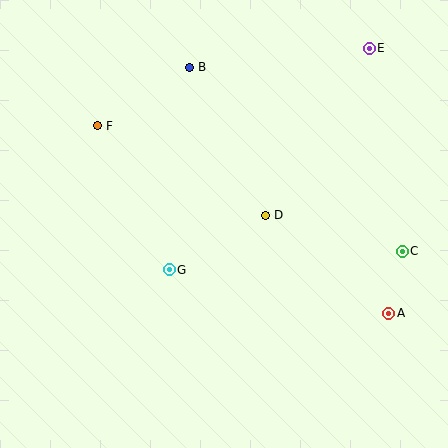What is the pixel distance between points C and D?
The distance between C and D is 141 pixels.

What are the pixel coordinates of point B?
Point B is at (190, 67).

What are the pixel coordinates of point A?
Point A is at (389, 313).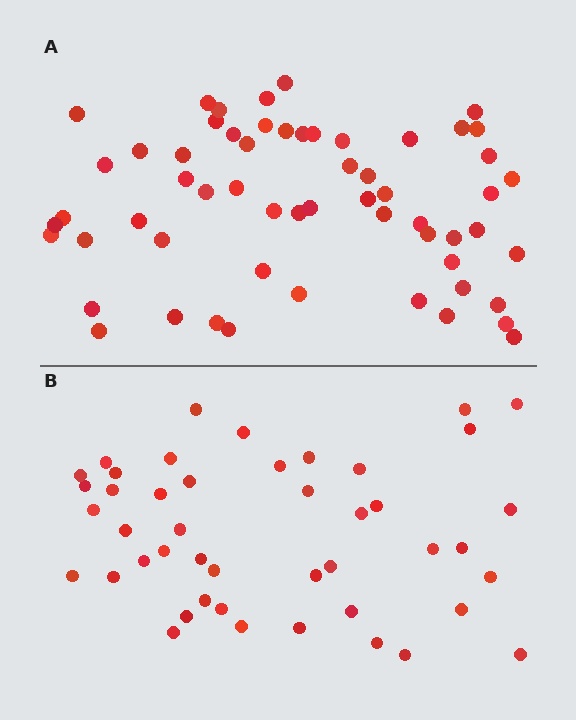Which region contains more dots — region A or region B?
Region A (the top region) has more dots.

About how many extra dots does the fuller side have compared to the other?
Region A has approximately 15 more dots than region B.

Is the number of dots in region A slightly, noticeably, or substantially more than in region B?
Region A has noticeably more, but not dramatically so. The ratio is roughly 1.3 to 1.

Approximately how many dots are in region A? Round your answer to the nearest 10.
About 60 dots. (The exact count is 59, which rounds to 60.)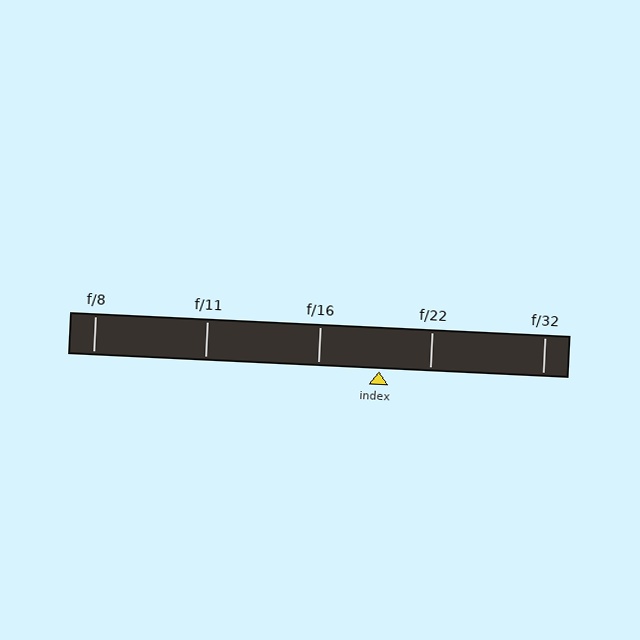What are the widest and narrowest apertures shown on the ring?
The widest aperture shown is f/8 and the narrowest is f/32.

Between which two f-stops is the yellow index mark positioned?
The index mark is between f/16 and f/22.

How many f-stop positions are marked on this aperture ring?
There are 5 f-stop positions marked.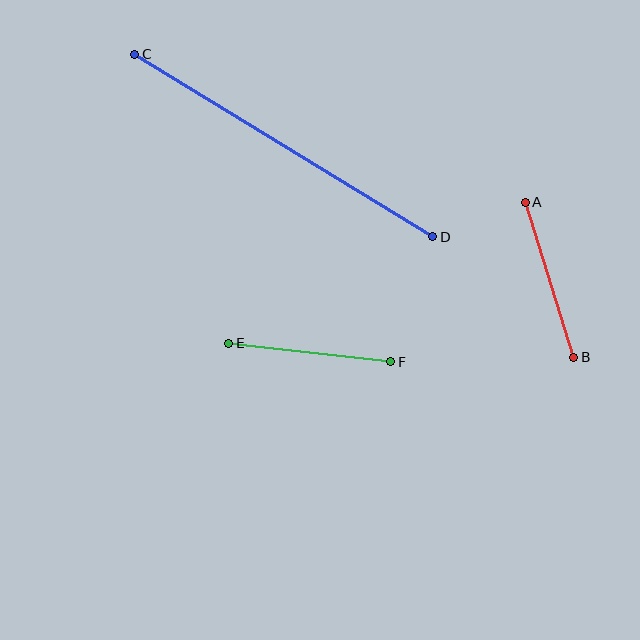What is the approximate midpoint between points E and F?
The midpoint is at approximately (310, 353) pixels.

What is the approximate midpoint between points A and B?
The midpoint is at approximately (550, 280) pixels.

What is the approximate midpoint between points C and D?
The midpoint is at approximately (284, 146) pixels.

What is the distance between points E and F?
The distance is approximately 163 pixels.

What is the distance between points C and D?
The distance is approximately 350 pixels.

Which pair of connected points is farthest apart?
Points C and D are farthest apart.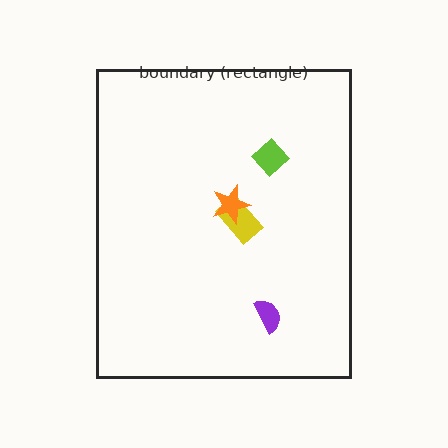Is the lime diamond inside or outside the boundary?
Inside.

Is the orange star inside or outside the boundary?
Inside.